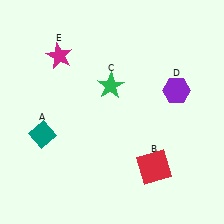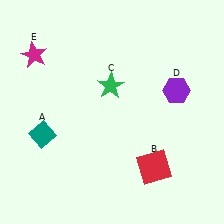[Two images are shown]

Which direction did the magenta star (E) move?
The magenta star (E) moved left.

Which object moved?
The magenta star (E) moved left.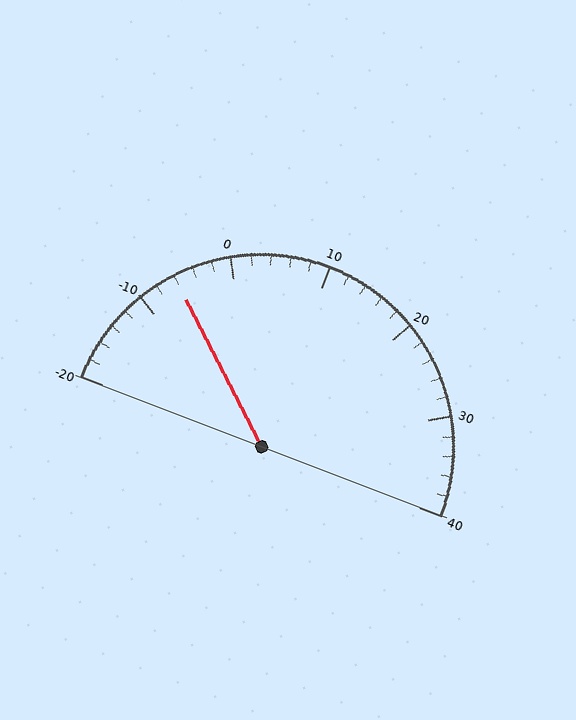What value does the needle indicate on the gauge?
The needle indicates approximately -6.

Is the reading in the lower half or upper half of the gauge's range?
The reading is in the lower half of the range (-20 to 40).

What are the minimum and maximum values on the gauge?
The gauge ranges from -20 to 40.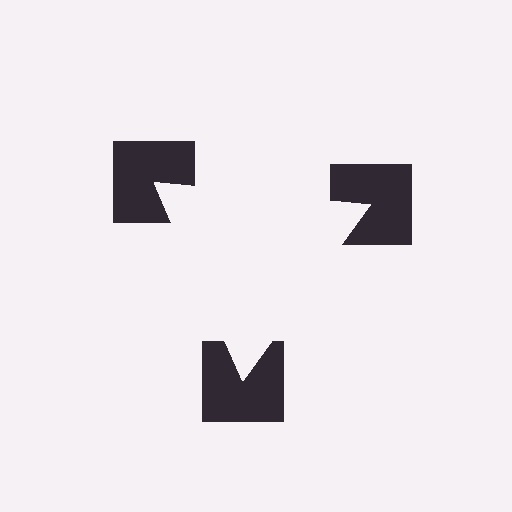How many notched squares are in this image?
There are 3 — one at each vertex of the illusory triangle.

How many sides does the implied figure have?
3 sides.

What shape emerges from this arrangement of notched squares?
An illusory triangle — its edges are inferred from the aligned wedge cuts in the notched squares, not physically drawn.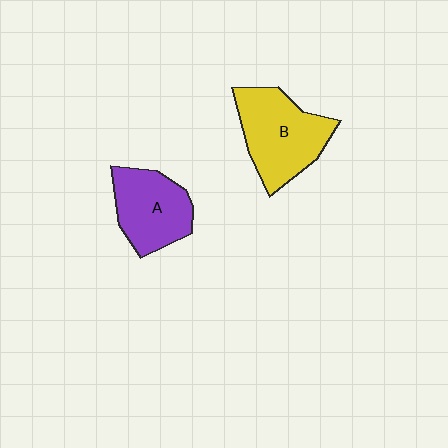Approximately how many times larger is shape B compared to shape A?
Approximately 1.2 times.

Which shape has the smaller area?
Shape A (purple).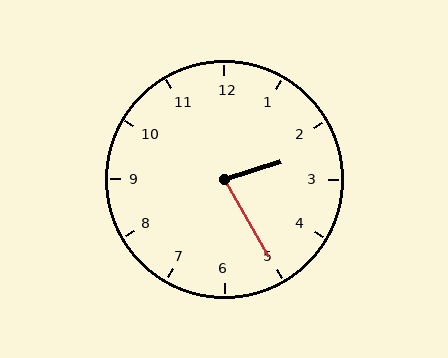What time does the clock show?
2:25.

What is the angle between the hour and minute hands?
Approximately 78 degrees.